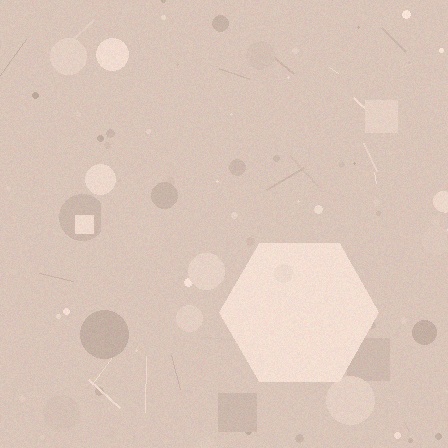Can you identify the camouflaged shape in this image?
The camouflaged shape is a hexagon.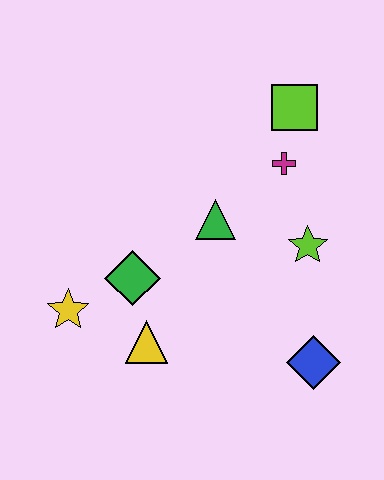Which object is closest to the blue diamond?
The lime star is closest to the blue diamond.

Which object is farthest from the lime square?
The yellow star is farthest from the lime square.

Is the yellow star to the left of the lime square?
Yes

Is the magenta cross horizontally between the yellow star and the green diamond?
No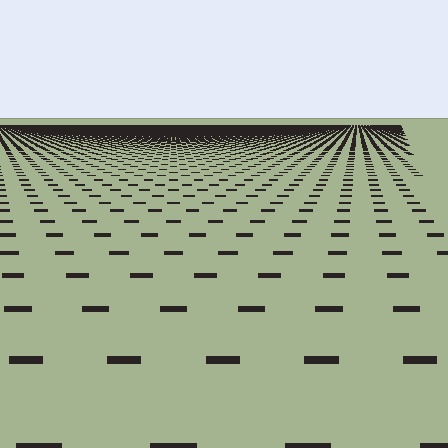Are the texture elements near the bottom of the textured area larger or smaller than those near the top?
Larger. Near the bottom, elements are closer to the viewer and appear at a bigger on-screen size.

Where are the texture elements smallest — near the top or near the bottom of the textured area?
Near the top.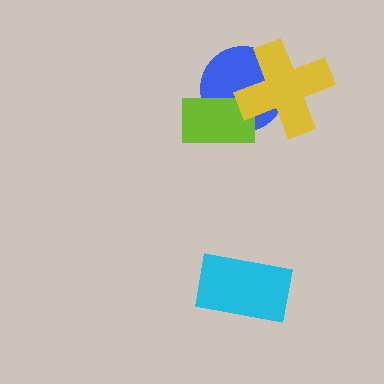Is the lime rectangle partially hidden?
Yes, it is partially covered by another shape.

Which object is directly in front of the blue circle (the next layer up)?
The lime rectangle is directly in front of the blue circle.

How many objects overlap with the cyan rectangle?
0 objects overlap with the cyan rectangle.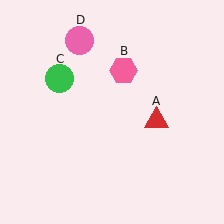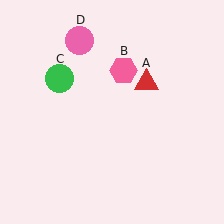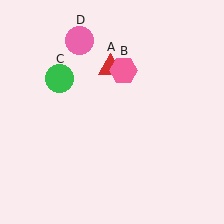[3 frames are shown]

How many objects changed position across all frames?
1 object changed position: red triangle (object A).